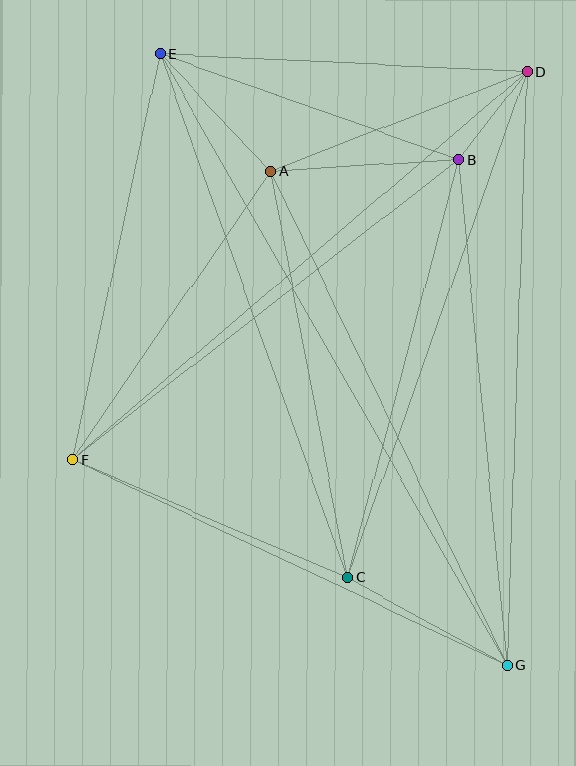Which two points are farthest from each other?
Points E and G are farthest from each other.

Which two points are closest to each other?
Points B and D are closest to each other.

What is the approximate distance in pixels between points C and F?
The distance between C and F is approximately 300 pixels.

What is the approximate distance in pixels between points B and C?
The distance between B and C is approximately 432 pixels.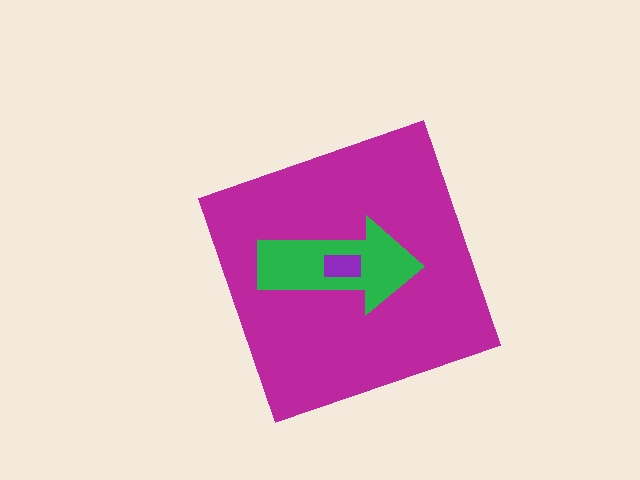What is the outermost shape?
The magenta diamond.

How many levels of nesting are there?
3.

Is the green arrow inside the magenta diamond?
Yes.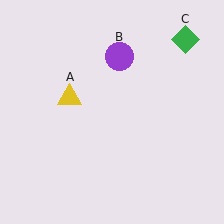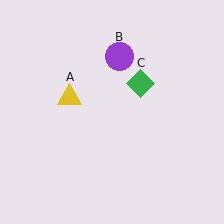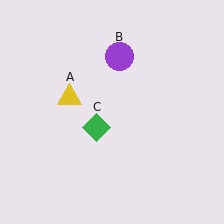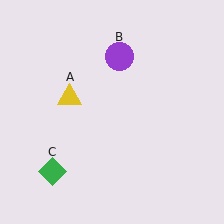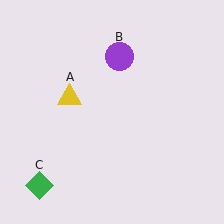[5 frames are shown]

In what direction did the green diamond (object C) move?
The green diamond (object C) moved down and to the left.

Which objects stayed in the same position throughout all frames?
Yellow triangle (object A) and purple circle (object B) remained stationary.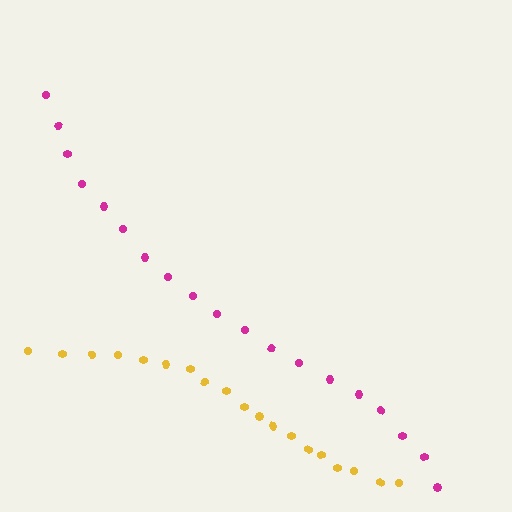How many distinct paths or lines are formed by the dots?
There are 2 distinct paths.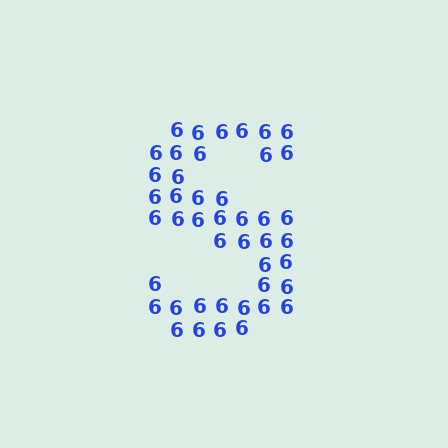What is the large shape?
The large shape is the letter S.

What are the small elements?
The small elements are digit 6's.